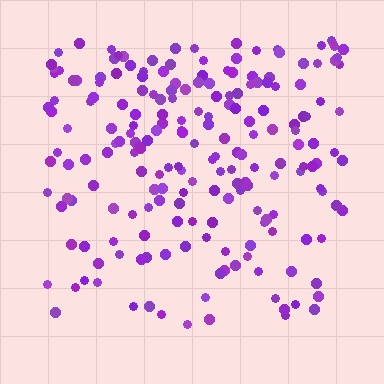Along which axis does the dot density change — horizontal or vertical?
Vertical.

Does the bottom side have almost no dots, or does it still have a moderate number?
Still a moderate number, just noticeably fewer than the top.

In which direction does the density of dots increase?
From bottom to top, with the top side densest.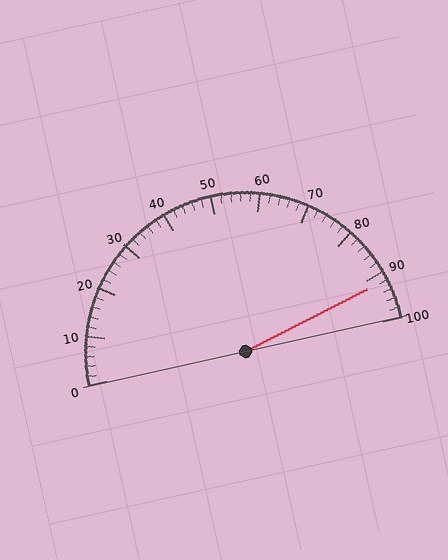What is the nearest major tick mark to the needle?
The nearest major tick mark is 90.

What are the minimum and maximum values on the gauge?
The gauge ranges from 0 to 100.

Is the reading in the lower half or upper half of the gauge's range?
The reading is in the upper half of the range (0 to 100).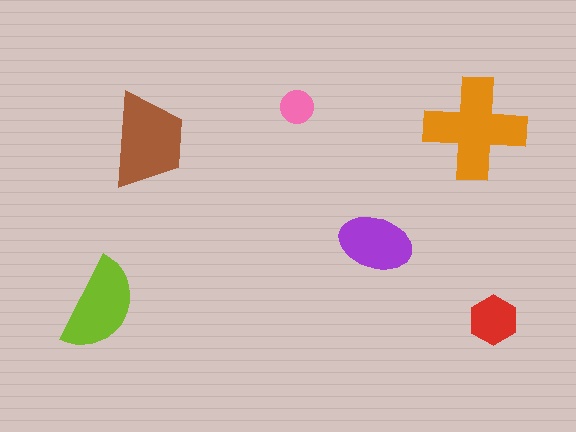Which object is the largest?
The orange cross.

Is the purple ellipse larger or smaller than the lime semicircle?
Smaller.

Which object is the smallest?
The pink circle.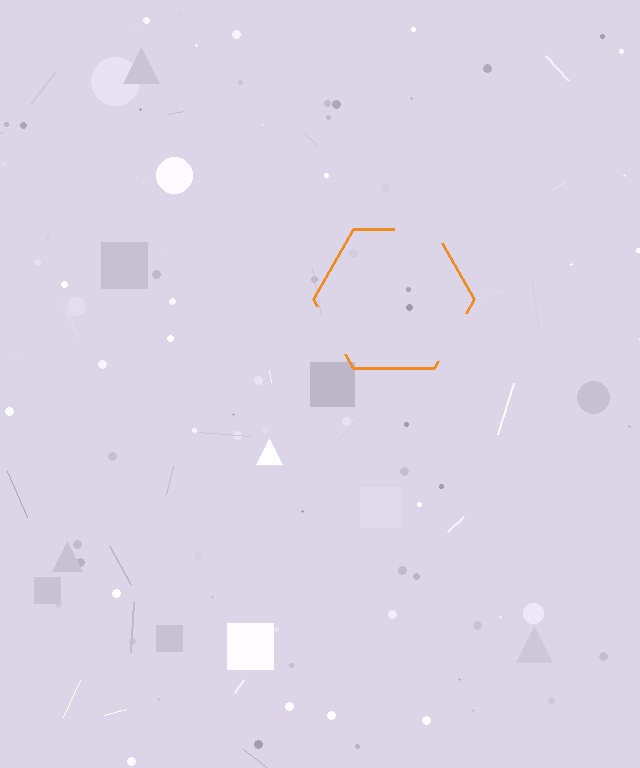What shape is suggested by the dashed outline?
The dashed outline suggests a hexagon.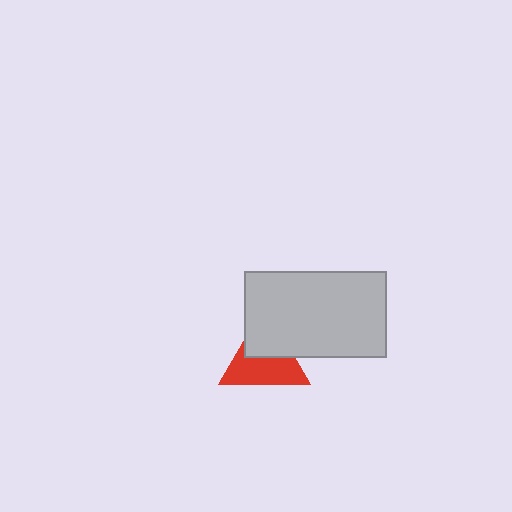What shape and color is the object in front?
The object in front is a light gray rectangle.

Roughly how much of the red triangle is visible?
About half of it is visible (roughly 59%).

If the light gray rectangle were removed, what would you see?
You would see the complete red triangle.